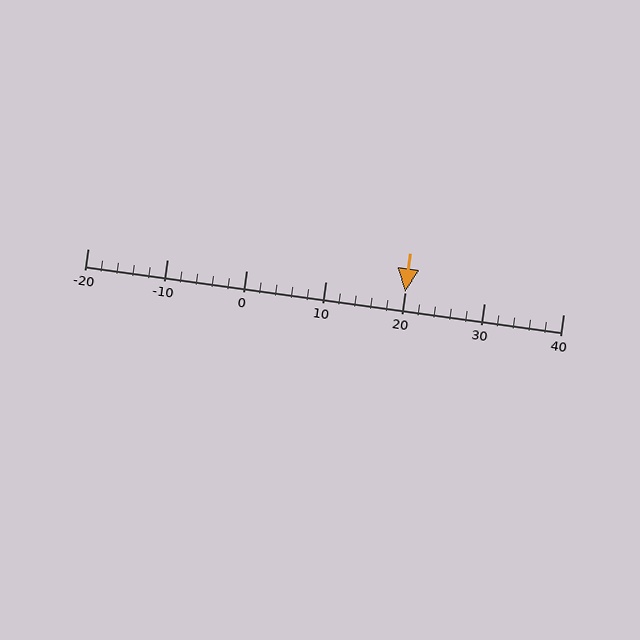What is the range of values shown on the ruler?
The ruler shows values from -20 to 40.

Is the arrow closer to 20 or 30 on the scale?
The arrow is closer to 20.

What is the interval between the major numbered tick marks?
The major tick marks are spaced 10 units apart.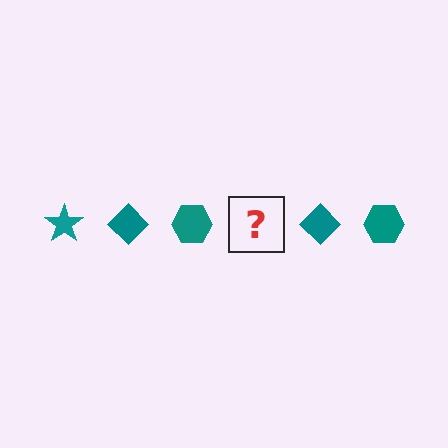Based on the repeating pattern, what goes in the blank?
The blank should be a teal star.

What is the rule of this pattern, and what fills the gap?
The rule is that the pattern cycles through star, diamond, hexagon shapes in teal. The gap should be filled with a teal star.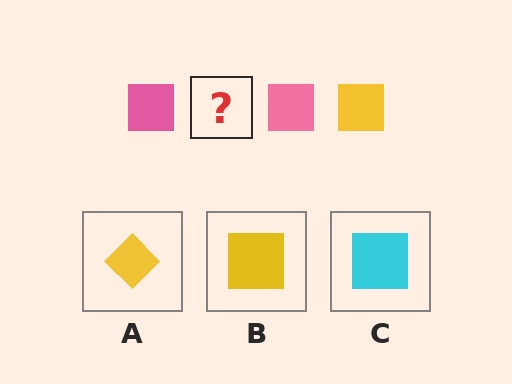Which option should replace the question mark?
Option B.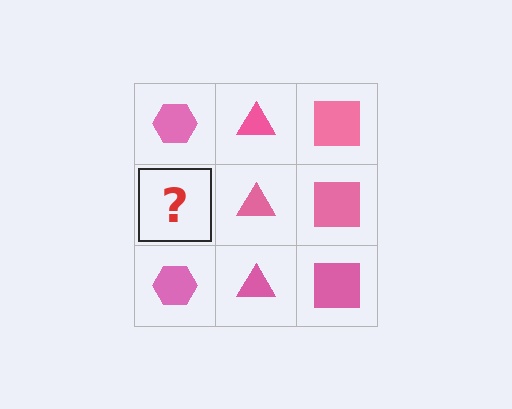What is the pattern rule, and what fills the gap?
The rule is that each column has a consistent shape. The gap should be filled with a pink hexagon.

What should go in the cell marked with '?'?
The missing cell should contain a pink hexagon.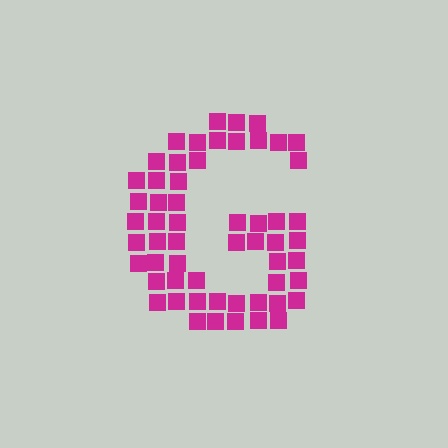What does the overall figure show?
The overall figure shows the letter G.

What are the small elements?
The small elements are squares.